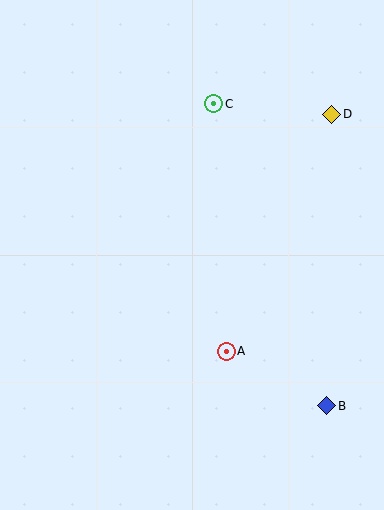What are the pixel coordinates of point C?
Point C is at (214, 104).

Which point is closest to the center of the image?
Point A at (226, 351) is closest to the center.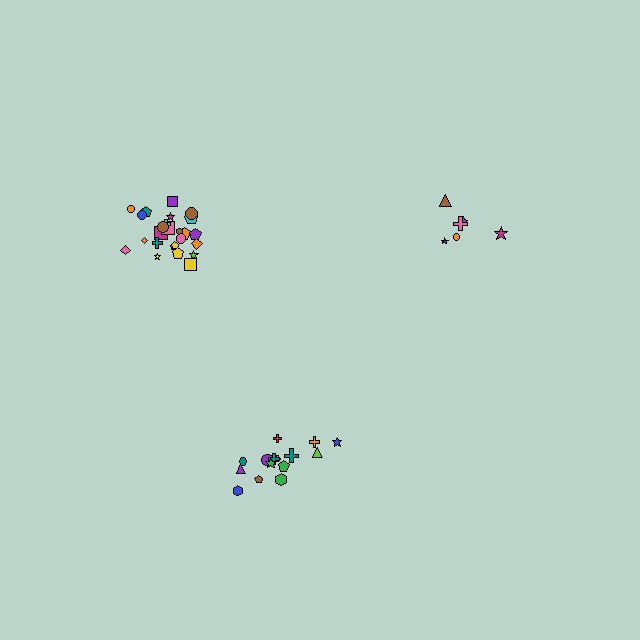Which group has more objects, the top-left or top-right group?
The top-left group.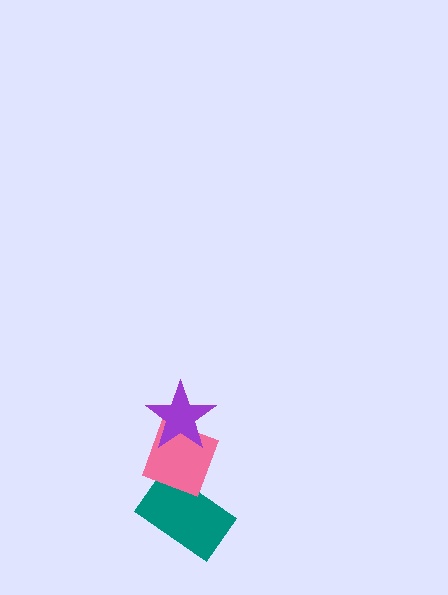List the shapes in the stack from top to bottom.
From top to bottom: the purple star, the pink diamond, the teal rectangle.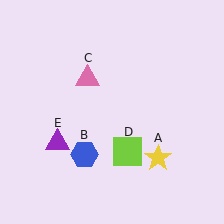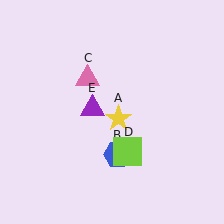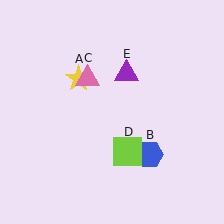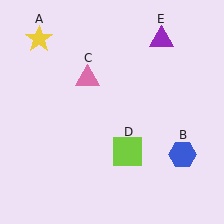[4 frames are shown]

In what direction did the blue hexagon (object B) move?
The blue hexagon (object B) moved right.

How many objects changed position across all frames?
3 objects changed position: yellow star (object A), blue hexagon (object B), purple triangle (object E).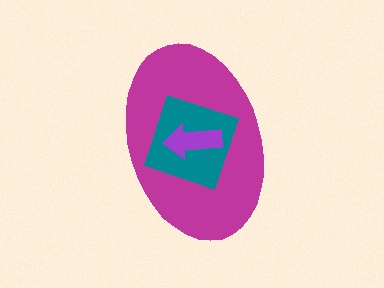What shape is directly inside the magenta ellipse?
The teal square.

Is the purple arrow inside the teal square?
Yes.